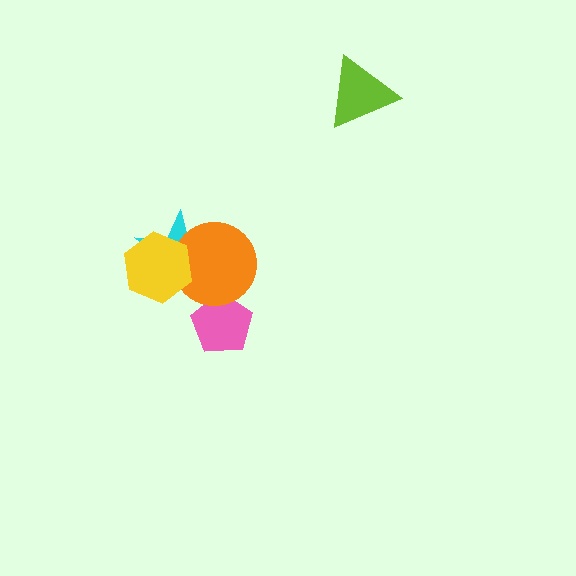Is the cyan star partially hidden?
Yes, it is partially covered by another shape.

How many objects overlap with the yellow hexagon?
2 objects overlap with the yellow hexagon.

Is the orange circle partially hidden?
Yes, it is partially covered by another shape.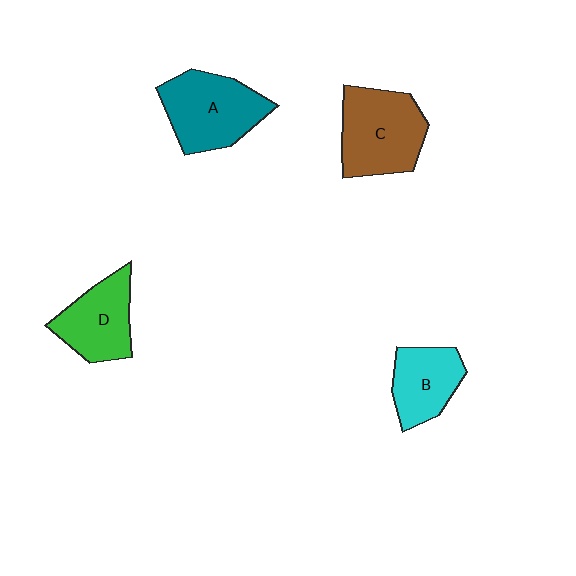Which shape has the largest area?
Shape C (brown).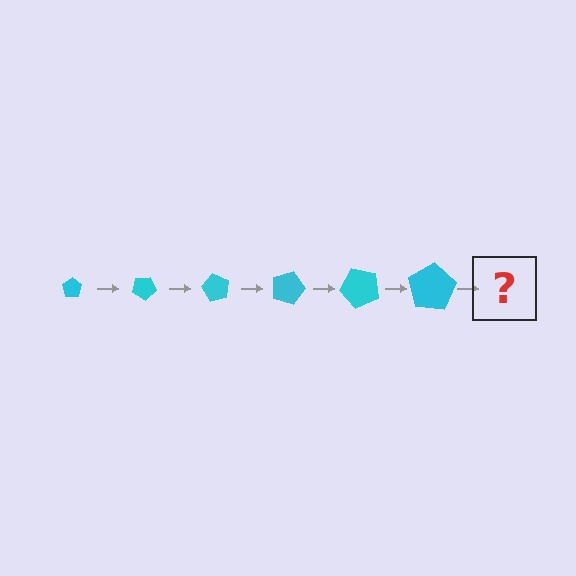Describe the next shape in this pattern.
It should be a pentagon, larger than the previous one and rotated 180 degrees from the start.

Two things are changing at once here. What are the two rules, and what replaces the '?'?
The two rules are that the pentagon grows larger each step and it rotates 30 degrees each step. The '?' should be a pentagon, larger than the previous one and rotated 180 degrees from the start.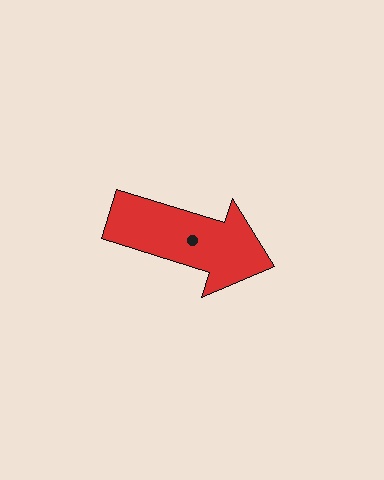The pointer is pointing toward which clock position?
Roughly 4 o'clock.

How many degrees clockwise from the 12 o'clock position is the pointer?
Approximately 107 degrees.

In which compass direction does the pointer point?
East.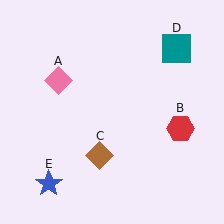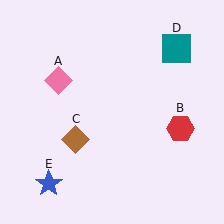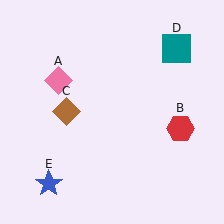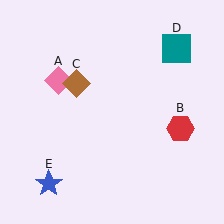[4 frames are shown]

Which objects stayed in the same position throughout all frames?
Pink diamond (object A) and red hexagon (object B) and teal square (object D) and blue star (object E) remained stationary.